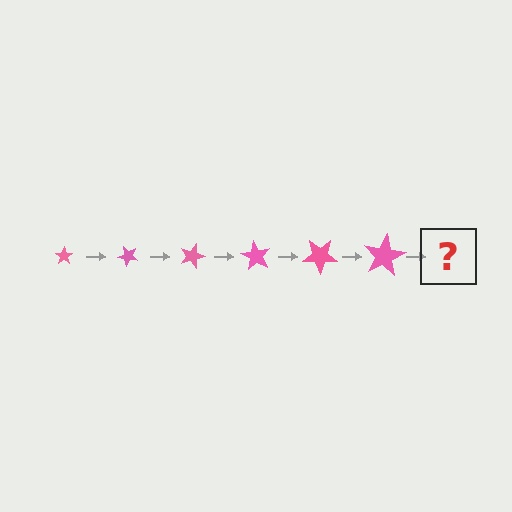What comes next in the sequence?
The next element should be a star, larger than the previous one and rotated 270 degrees from the start.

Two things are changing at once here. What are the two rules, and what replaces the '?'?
The two rules are that the star grows larger each step and it rotates 45 degrees each step. The '?' should be a star, larger than the previous one and rotated 270 degrees from the start.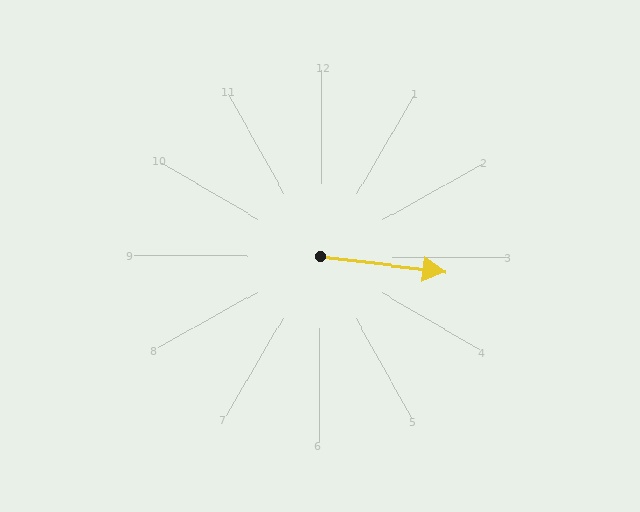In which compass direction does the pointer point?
East.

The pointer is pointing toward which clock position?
Roughly 3 o'clock.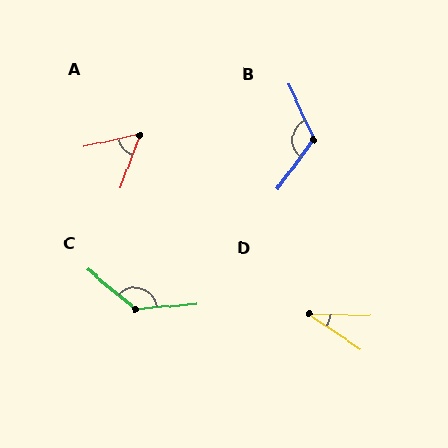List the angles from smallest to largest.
D (34°), A (57°), B (119°), C (135°).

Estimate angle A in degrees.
Approximately 57 degrees.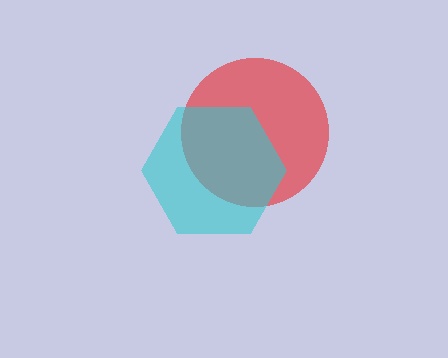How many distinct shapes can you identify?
There are 2 distinct shapes: a red circle, a cyan hexagon.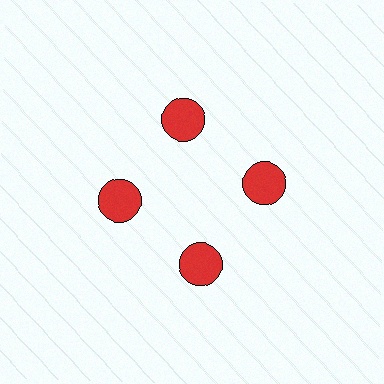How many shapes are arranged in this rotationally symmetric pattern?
There are 4 shapes, arranged in 4 groups of 1.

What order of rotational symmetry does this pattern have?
This pattern has 4-fold rotational symmetry.